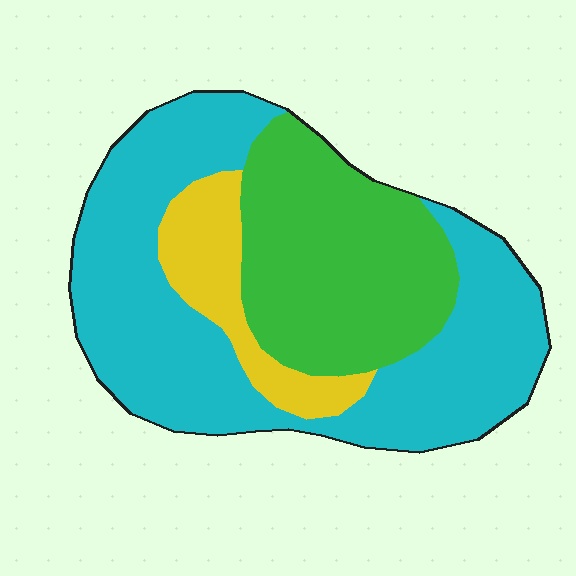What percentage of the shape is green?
Green takes up about one third (1/3) of the shape.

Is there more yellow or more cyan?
Cyan.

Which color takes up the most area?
Cyan, at roughly 55%.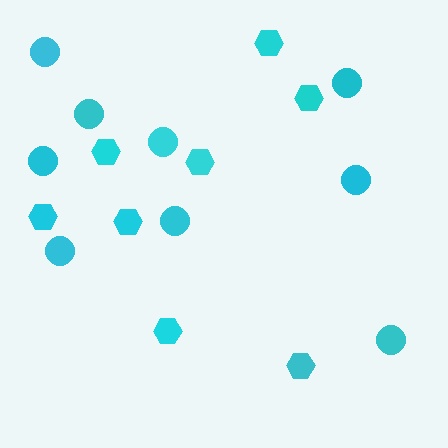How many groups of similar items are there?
There are 2 groups: one group of hexagons (8) and one group of circles (9).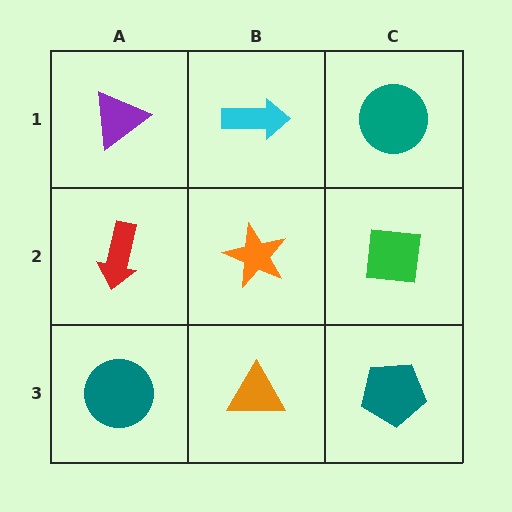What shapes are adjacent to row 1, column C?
A green square (row 2, column C), a cyan arrow (row 1, column B).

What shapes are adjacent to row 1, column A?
A red arrow (row 2, column A), a cyan arrow (row 1, column B).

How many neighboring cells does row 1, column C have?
2.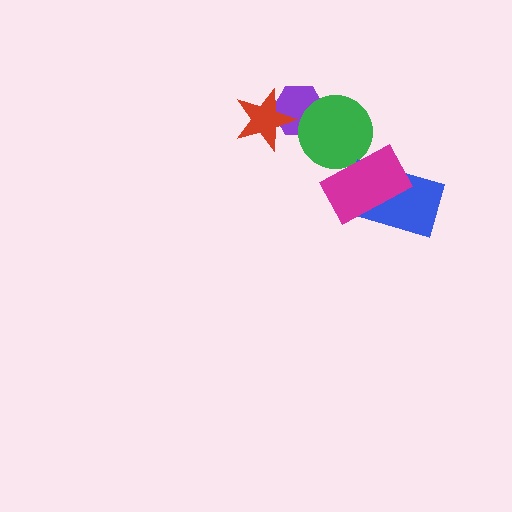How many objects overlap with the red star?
1 object overlaps with the red star.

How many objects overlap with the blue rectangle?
1 object overlaps with the blue rectangle.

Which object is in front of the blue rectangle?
The magenta rectangle is in front of the blue rectangle.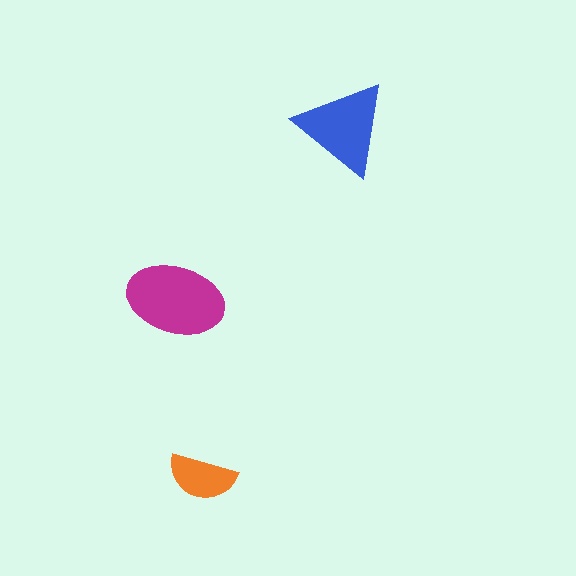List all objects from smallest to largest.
The orange semicircle, the blue triangle, the magenta ellipse.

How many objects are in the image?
There are 3 objects in the image.